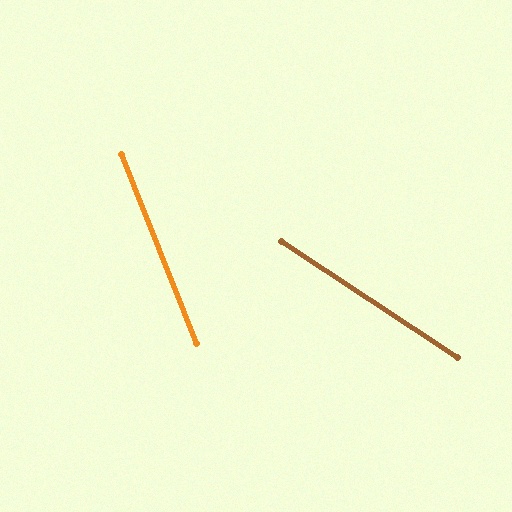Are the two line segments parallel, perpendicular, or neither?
Neither parallel nor perpendicular — they differ by about 35°.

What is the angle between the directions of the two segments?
Approximately 35 degrees.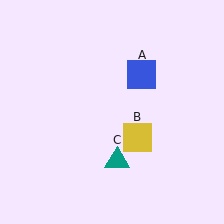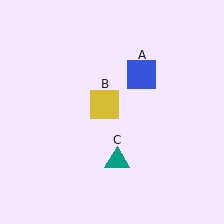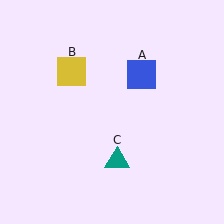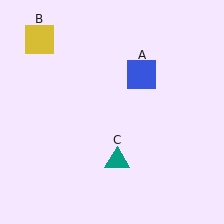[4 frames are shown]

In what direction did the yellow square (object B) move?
The yellow square (object B) moved up and to the left.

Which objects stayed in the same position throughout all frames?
Blue square (object A) and teal triangle (object C) remained stationary.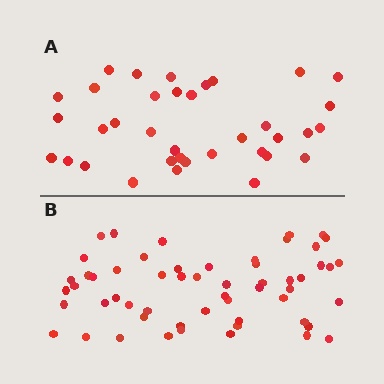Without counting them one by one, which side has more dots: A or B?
Region B (the bottom region) has more dots.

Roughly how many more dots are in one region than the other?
Region B has approximately 20 more dots than region A.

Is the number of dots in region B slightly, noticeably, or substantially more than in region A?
Region B has substantially more. The ratio is roughly 1.6 to 1.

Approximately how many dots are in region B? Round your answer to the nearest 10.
About 60 dots. (The exact count is 56, which rounds to 60.)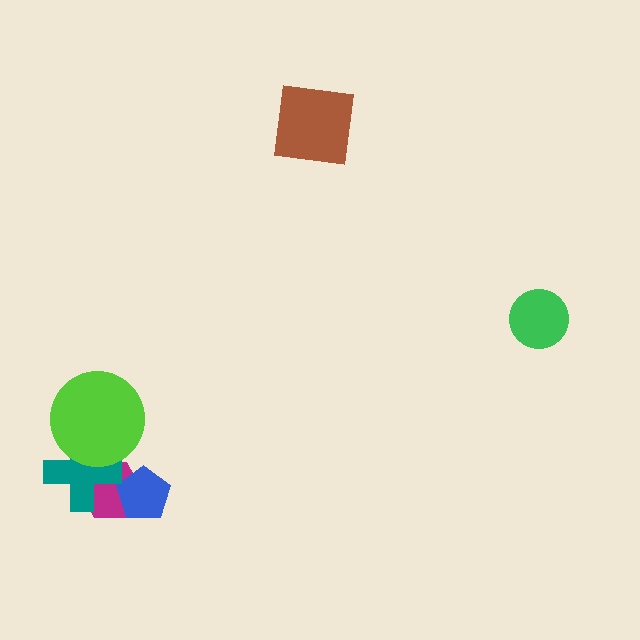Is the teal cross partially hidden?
Yes, it is partially covered by another shape.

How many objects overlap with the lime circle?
1 object overlaps with the lime circle.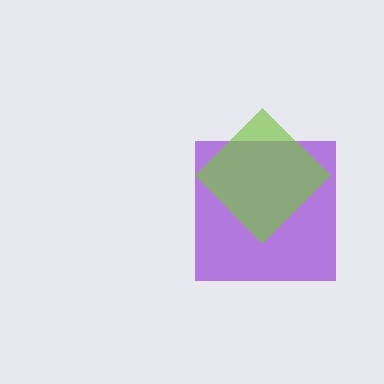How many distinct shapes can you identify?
There are 2 distinct shapes: a purple square, a lime diamond.